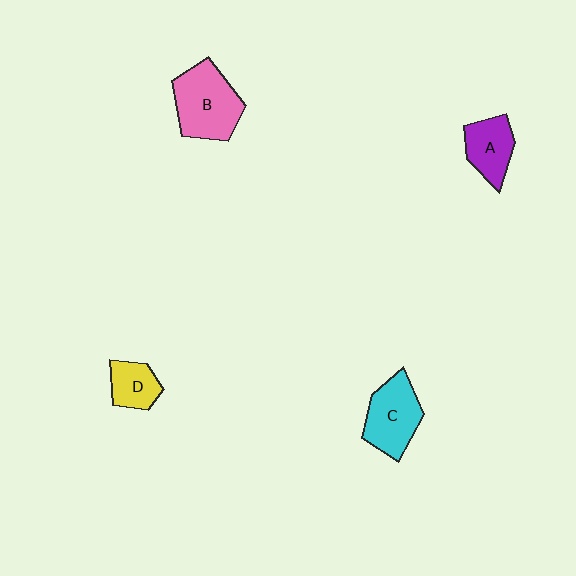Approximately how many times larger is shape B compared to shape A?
Approximately 1.6 times.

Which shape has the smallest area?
Shape D (yellow).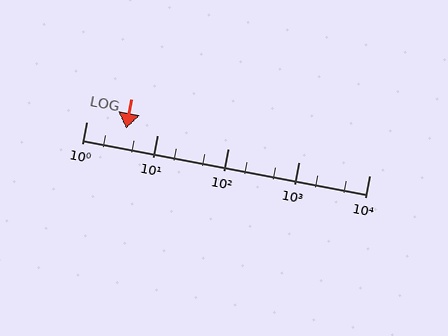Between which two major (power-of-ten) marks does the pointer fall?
The pointer is between 1 and 10.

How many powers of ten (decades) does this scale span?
The scale spans 4 decades, from 1 to 10000.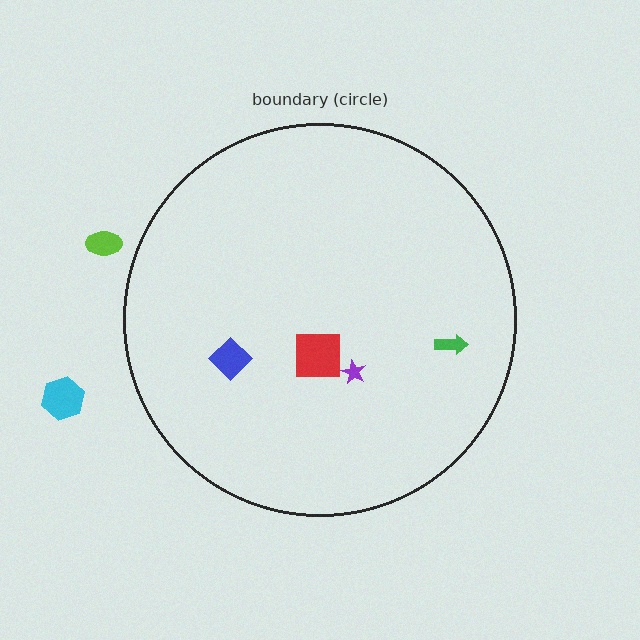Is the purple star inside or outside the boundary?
Inside.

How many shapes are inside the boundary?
4 inside, 2 outside.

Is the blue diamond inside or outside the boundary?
Inside.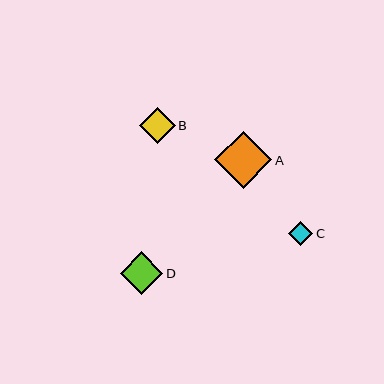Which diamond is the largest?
Diamond A is the largest with a size of approximately 57 pixels.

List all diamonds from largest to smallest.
From largest to smallest: A, D, B, C.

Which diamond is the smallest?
Diamond C is the smallest with a size of approximately 24 pixels.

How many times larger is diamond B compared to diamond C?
Diamond B is approximately 1.5 times the size of diamond C.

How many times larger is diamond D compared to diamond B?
Diamond D is approximately 1.2 times the size of diamond B.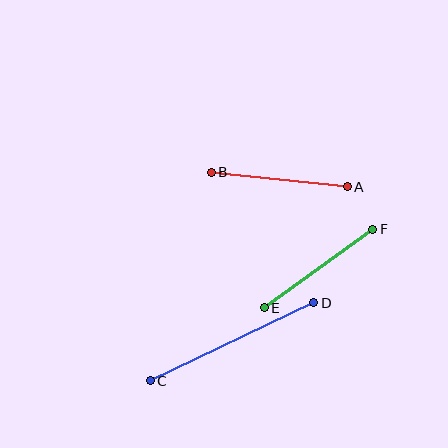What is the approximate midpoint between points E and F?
The midpoint is at approximately (319, 268) pixels.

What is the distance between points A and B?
The distance is approximately 137 pixels.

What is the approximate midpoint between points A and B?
The midpoint is at approximately (279, 179) pixels.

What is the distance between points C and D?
The distance is approximately 181 pixels.